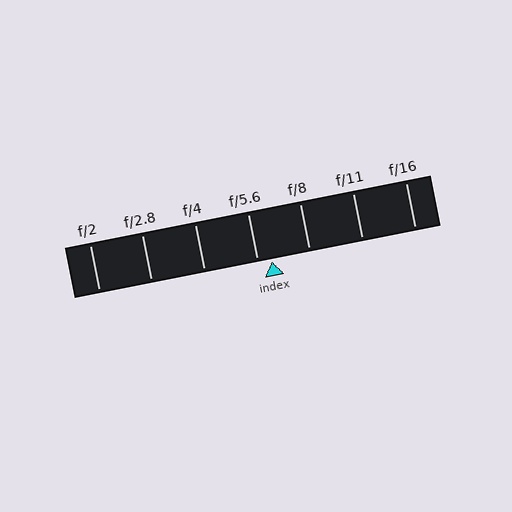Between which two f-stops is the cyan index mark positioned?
The index mark is between f/5.6 and f/8.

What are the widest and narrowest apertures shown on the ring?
The widest aperture shown is f/2 and the narrowest is f/16.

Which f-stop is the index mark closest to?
The index mark is closest to f/5.6.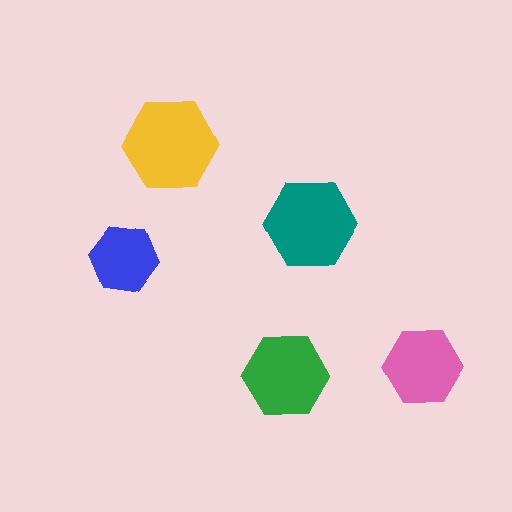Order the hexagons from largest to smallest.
the yellow one, the teal one, the green one, the pink one, the blue one.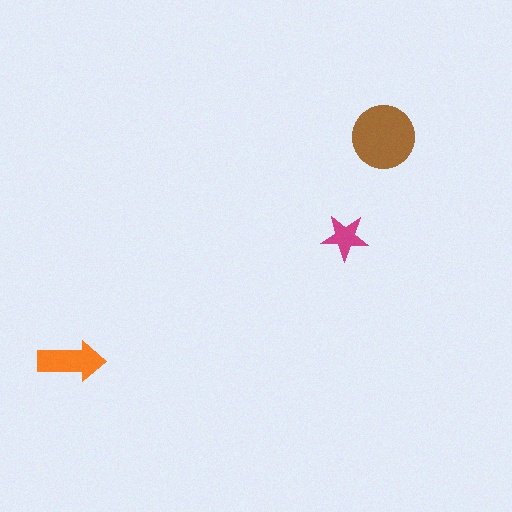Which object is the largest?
The brown circle.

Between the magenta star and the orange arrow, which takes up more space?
The orange arrow.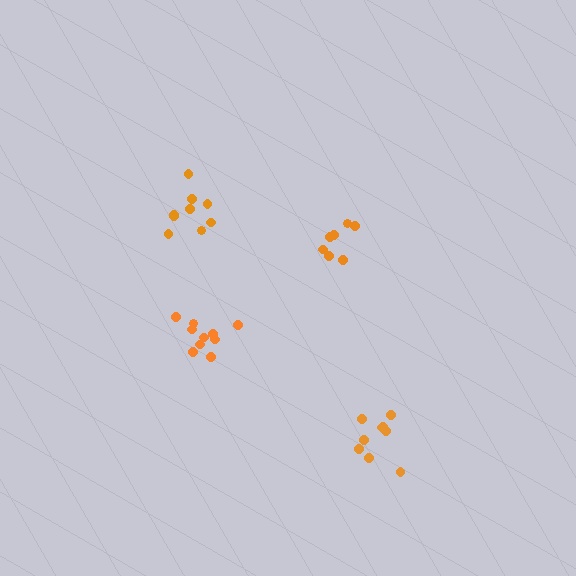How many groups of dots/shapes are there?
There are 4 groups.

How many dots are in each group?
Group 1: 10 dots, Group 2: 9 dots, Group 3: 7 dots, Group 4: 9 dots (35 total).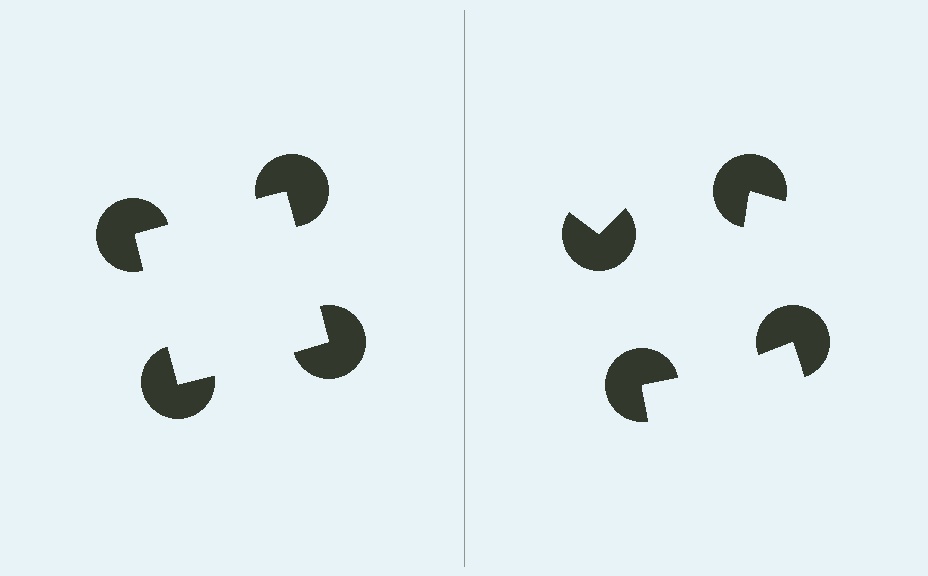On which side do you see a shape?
An illusory square appears on the left side. On the right side the wedge cuts are rotated, so no coherent shape forms.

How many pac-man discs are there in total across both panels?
8 — 4 on each side.